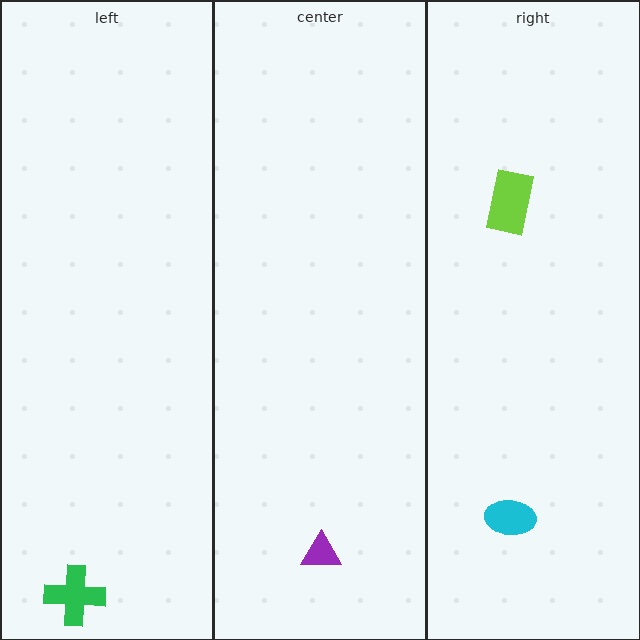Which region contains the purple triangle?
The center region.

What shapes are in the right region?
The lime rectangle, the cyan ellipse.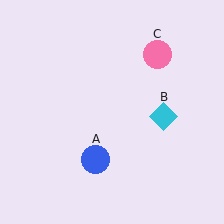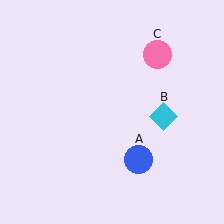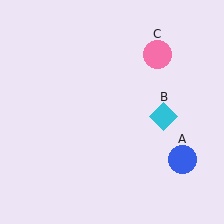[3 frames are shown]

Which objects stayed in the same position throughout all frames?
Cyan diamond (object B) and pink circle (object C) remained stationary.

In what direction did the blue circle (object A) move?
The blue circle (object A) moved right.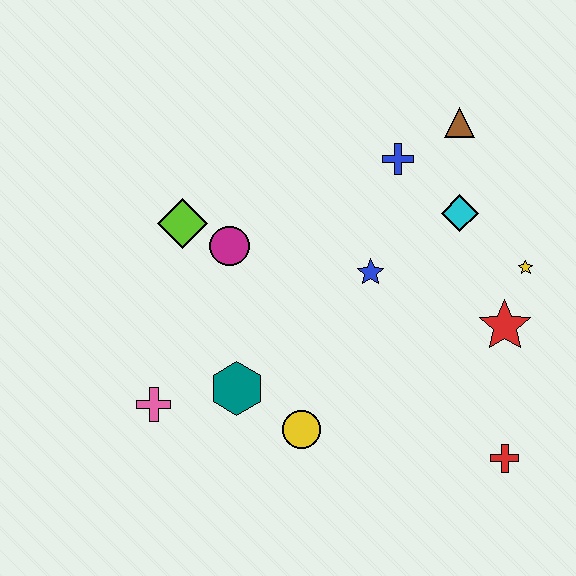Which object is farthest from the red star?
The pink cross is farthest from the red star.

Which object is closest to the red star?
The yellow star is closest to the red star.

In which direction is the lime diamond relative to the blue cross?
The lime diamond is to the left of the blue cross.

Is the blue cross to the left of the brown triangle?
Yes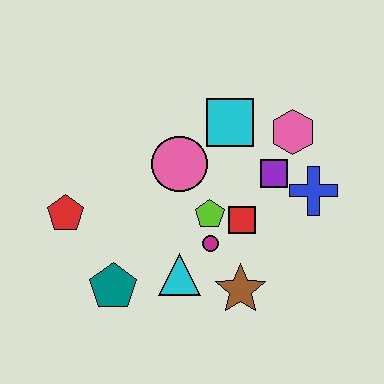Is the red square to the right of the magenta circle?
Yes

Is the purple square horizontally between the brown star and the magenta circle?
No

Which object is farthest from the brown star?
The red pentagon is farthest from the brown star.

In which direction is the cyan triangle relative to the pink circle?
The cyan triangle is below the pink circle.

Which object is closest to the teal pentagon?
The cyan triangle is closest to the teal pentagon.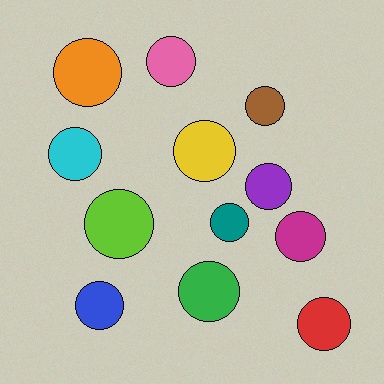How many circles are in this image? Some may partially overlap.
There are 12 circles.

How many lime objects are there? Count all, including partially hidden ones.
There is 1 lime object.